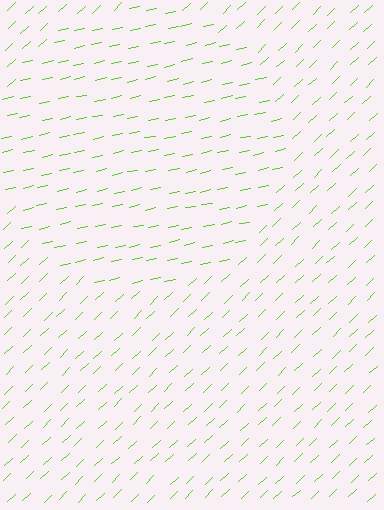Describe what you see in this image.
The image is filled with small lime line segments. A circle region in the image has lines oriented differently from the surrounding lines, creating a visible texture boundary.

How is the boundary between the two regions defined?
The boundary is defined purely by a change in line orientation (approximately 31 degrees difference). All lines are the same color and thickness.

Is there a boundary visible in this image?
Yes, there is a texture boundary formed by a change in line orientation.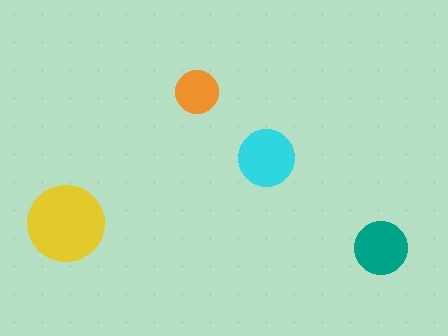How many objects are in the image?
There are 4 objects in the image.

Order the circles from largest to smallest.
the yellow one, the cyan one, the teal one, the orange one.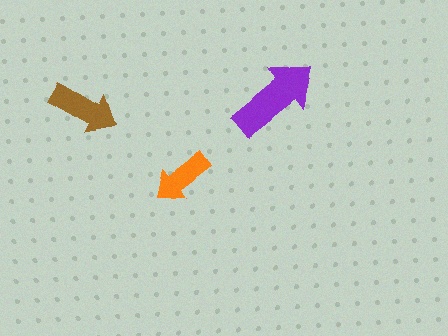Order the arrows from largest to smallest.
the purple one, the brown one, the orange one.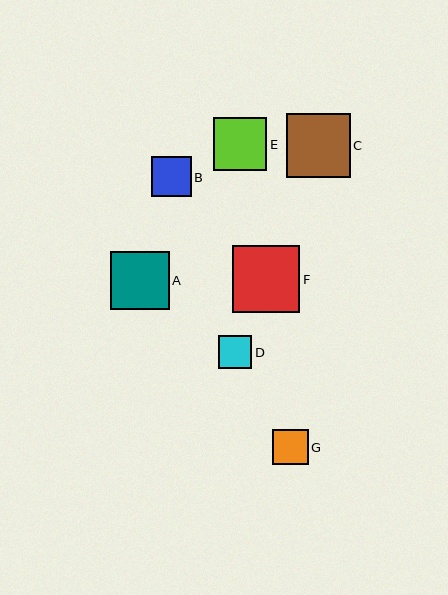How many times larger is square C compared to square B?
Square C is approximately 1.6 times the size of square B.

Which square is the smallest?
Square D is the smallest with a size of approximately 33 pixels.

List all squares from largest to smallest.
From largest to smallest: F, C, A, E, B, G, D.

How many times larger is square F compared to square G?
Square F is approximately 1.9 times the size of square G.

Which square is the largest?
Square F is the largest with a size of approximately 67 pixels.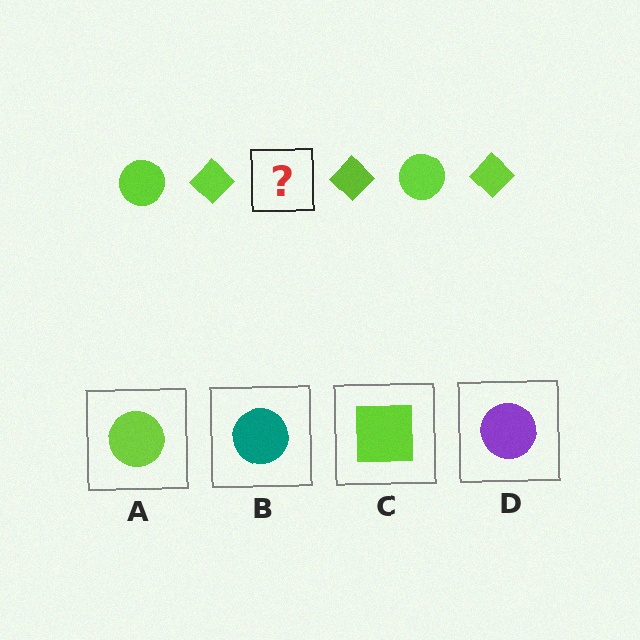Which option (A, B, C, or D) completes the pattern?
A.